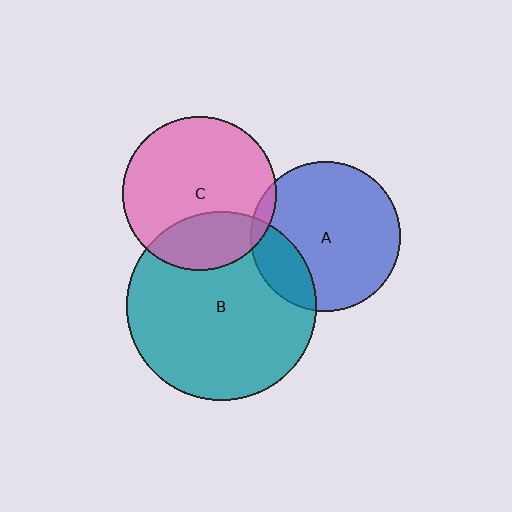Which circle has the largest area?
Circle B (teal).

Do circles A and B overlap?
Yes.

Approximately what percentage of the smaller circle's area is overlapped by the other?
Approximately 20%.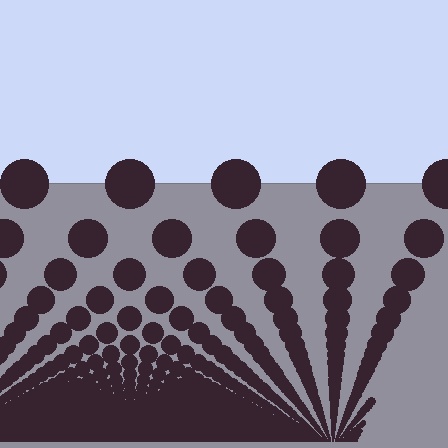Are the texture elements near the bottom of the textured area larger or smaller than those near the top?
Smaller. The gradient is inverted — elements near the bottom are smaller and denser.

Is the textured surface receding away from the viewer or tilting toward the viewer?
The surface appears to tilt toward the viewer. Texture elements get larger and sparser toward the top.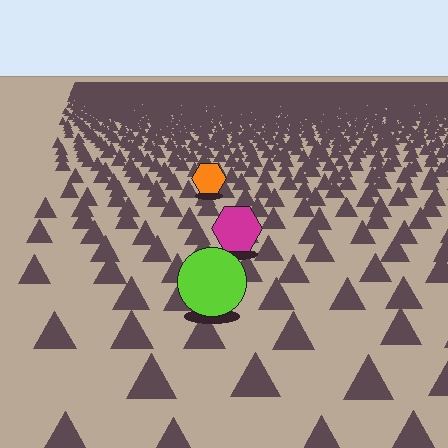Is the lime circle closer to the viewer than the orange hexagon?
Yes. The lime circle is closer — you can tell from the texture gradient: the ground texture is coarser near it.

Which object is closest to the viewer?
The lime circle is closest. The texture marks near it are larger and more spread out.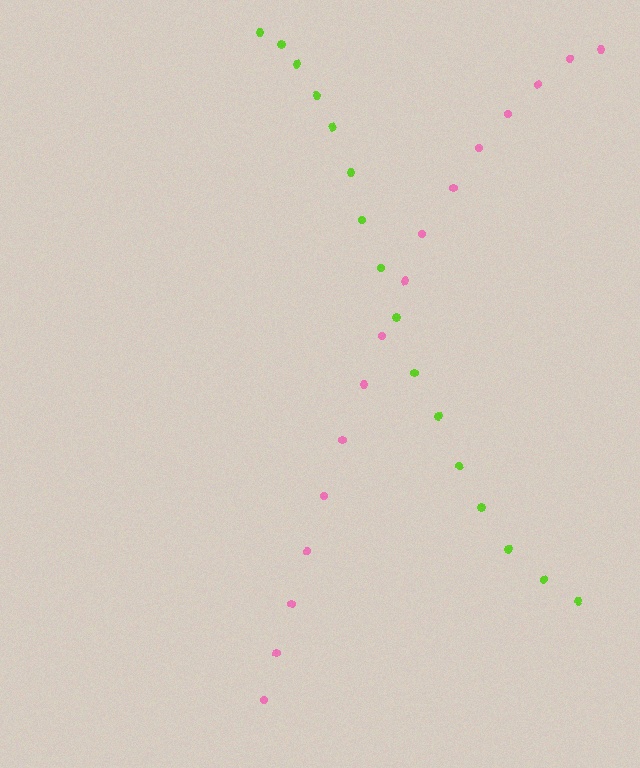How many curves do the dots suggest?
There are 2 distinct paths.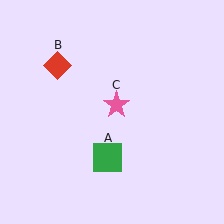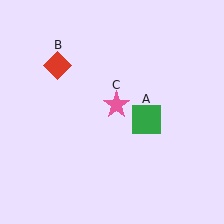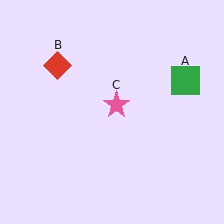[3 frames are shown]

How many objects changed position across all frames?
1 object changed position: green square (object A).